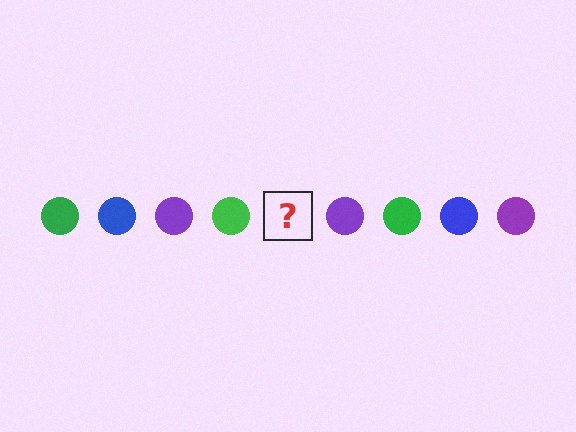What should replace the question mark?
The question mark should be replaced with a blue circle.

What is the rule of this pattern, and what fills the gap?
The rule is that the pattern cycles through green, blue, purple circles. The gap should be filled with a blue circle.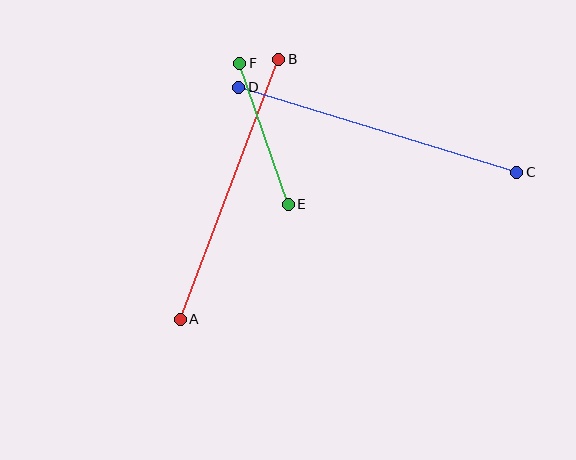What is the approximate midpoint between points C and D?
The midpoint is at approximately (378, 130) pixels.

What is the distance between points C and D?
The distance is approximately 291 pixels.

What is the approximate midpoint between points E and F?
The midpoint is at approximately (264, 134) pixels.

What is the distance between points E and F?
The distance is approximately 149 pixels.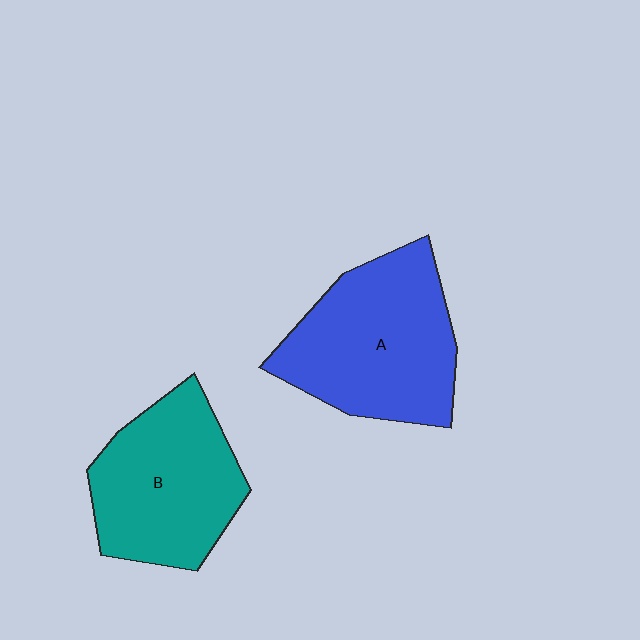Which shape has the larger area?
Shape A (blue).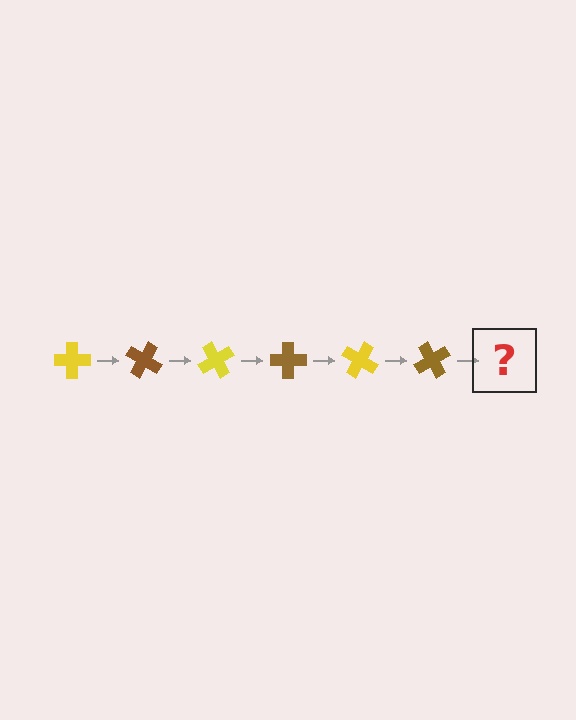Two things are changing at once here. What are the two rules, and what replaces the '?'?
The two rules are that it rotates 30 degrees each step and the color cycles through yellow and brown. The '?' should be a yellow cross, rotated 180 degrees from the start.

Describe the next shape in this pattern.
It should be a yellow cross, rotated 180 degrees from the start.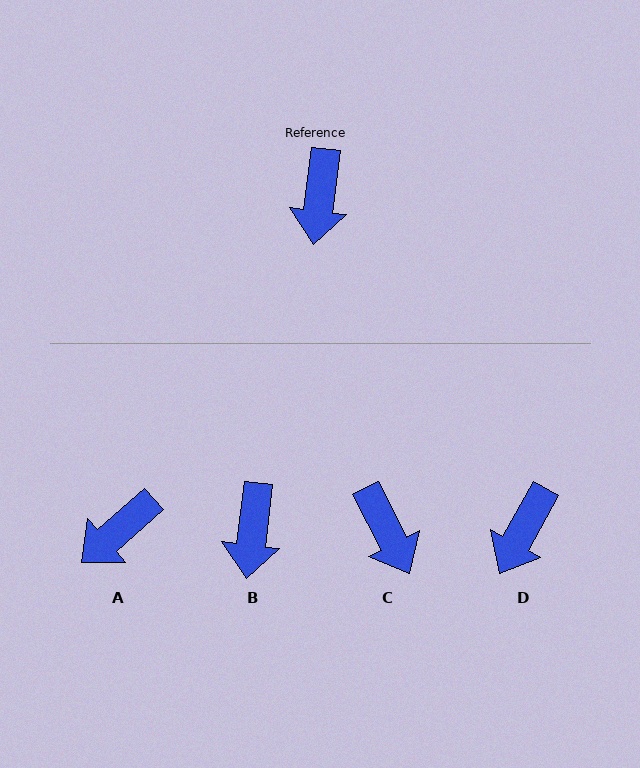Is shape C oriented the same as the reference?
No, it is off by about 34 degrees.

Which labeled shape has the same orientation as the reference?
B.